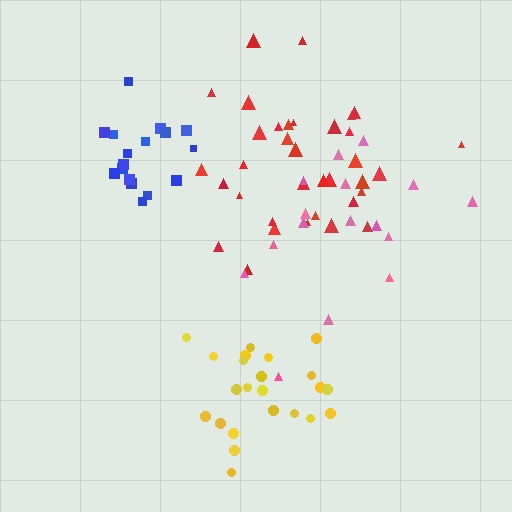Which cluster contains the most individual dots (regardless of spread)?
Red (35).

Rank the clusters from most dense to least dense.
blue, yellow, red, pink.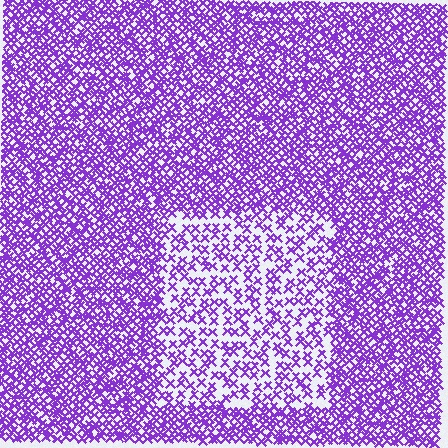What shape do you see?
I see a rectangle.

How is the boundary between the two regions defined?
The boundary is defined by a change in element density (approximately 2.1x ratio). All elements are the same color, size, and shape.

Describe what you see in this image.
The image contains small purple elements arranged at two different densities. A rectangle-shaped region is visible where the elements are less densely packed than the surrounding area.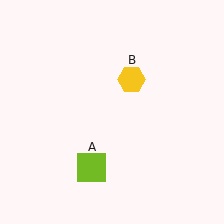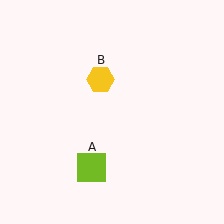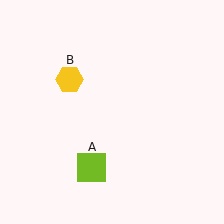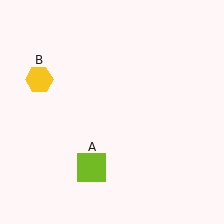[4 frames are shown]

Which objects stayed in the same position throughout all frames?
Lime square (object A) remained stationary.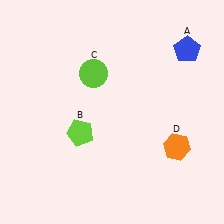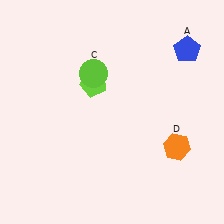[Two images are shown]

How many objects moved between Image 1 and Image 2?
1 object moved between the two images.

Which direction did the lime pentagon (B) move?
The lime pentagon (B) moved up.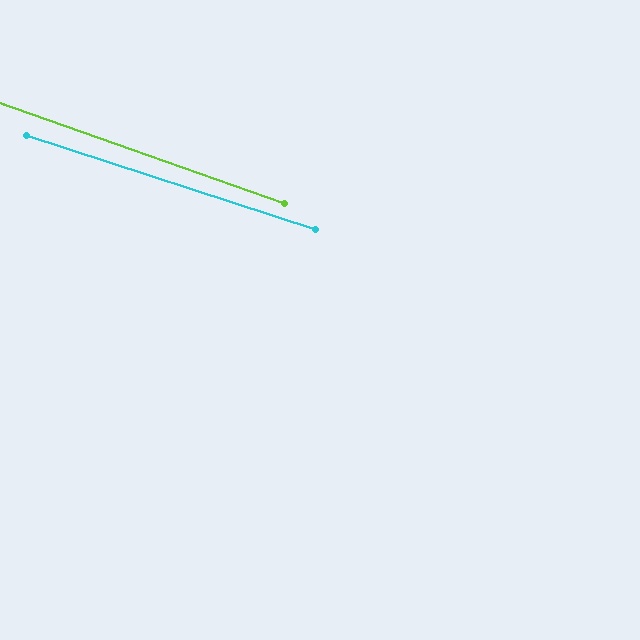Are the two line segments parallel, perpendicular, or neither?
Parallel — their directions differ by only 1.2°.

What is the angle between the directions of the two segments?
Approximately 1 degree.